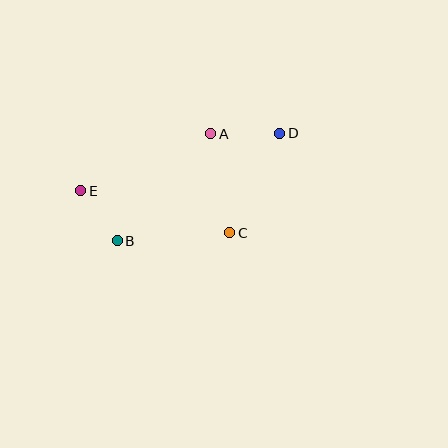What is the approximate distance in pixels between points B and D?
The distance between B and D is approximately 195 pixels.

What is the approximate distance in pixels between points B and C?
The distance between B and C is approximately 113 pixels.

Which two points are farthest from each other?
Points D and E are farthest from each other.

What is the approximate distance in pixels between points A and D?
The distance between A and D is approximately 69 pixels.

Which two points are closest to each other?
Points B and E are closest to each other.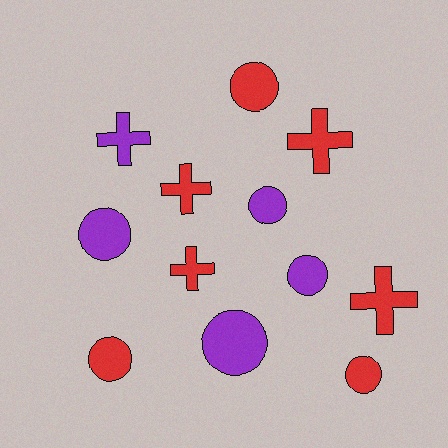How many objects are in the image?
There are 12 objects.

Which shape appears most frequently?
Circle, with 7 objects.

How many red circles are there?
There are 3 red circles.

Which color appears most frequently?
Red, with 7 objects.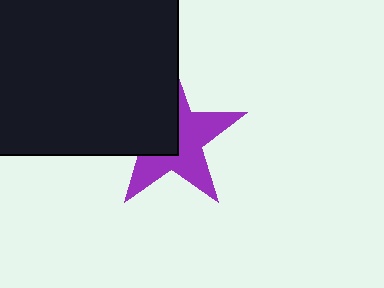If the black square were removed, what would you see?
You would see the complete purple star.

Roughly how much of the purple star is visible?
About half of it is visible (roughly 55%).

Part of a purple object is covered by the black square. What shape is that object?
It is a star.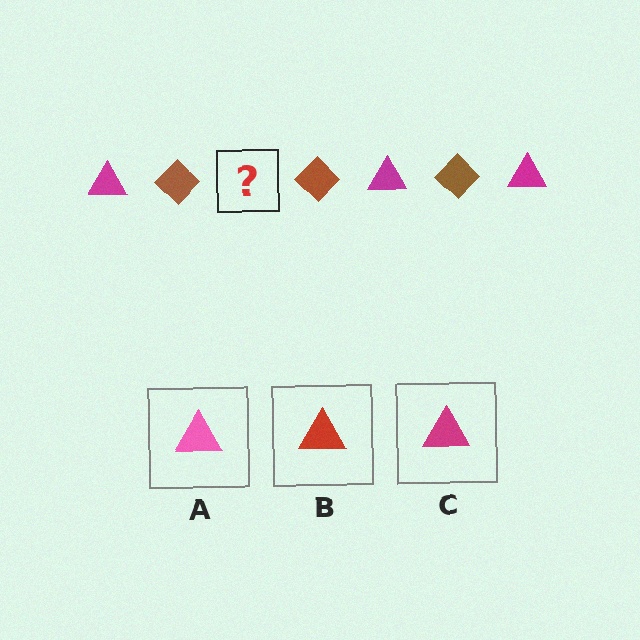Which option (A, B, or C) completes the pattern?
C.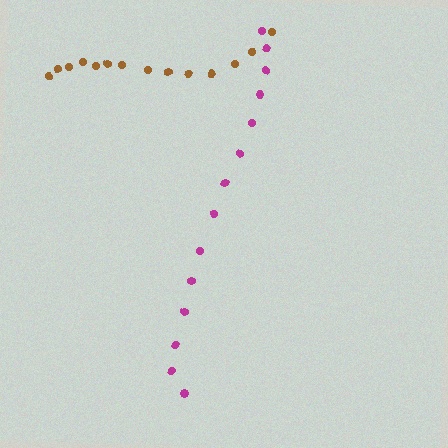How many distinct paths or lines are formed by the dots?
There are 2 distinct paths.